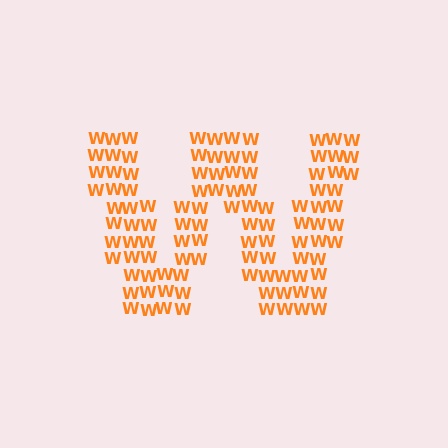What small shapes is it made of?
It is made of small letter W's.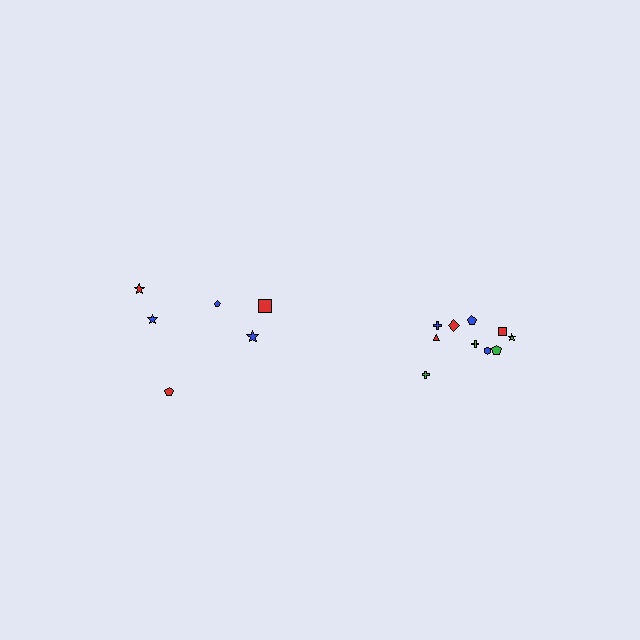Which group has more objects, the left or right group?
The right group.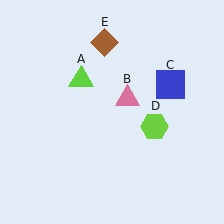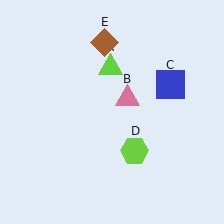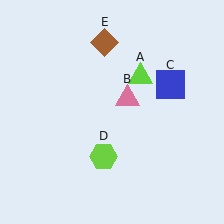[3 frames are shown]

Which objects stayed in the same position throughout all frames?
Pink triangle (object B) and blue square (object C) and brown diamond (object E) remained stationary.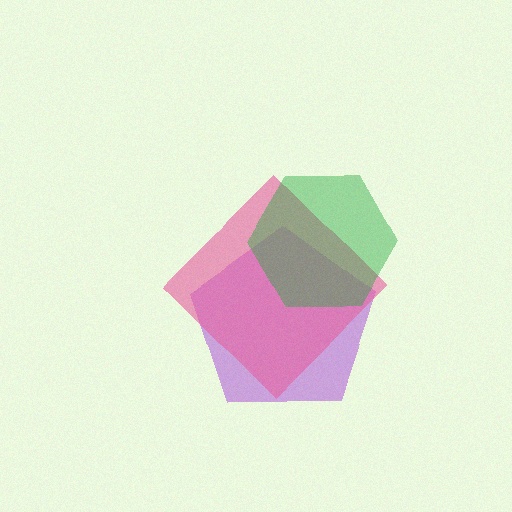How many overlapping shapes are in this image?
There are 3 overlapping shapes in the image.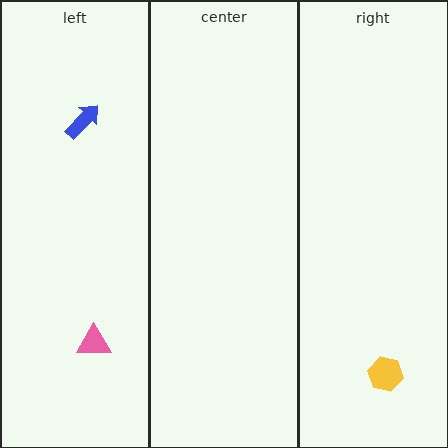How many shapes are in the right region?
1.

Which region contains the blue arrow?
The left region.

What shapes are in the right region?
The yellow hexagon.